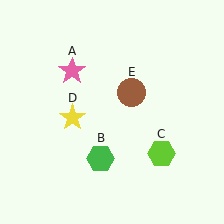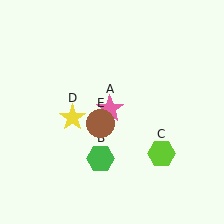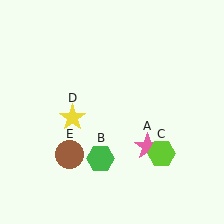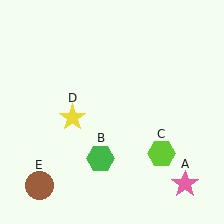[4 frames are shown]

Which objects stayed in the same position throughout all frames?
Green hexagon (object B) and lime hexagon (object C) and yellow star (object D) remained stationary.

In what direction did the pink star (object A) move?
The pink star (object A) moved down and to the right.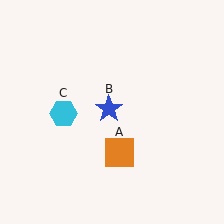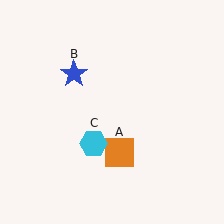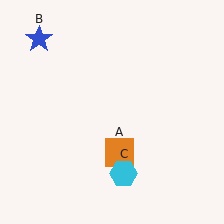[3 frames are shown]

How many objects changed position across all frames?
2 objects changed position: blue star (object B), cyan hexagon (object C).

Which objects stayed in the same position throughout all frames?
Orange square (object A) remained stationary.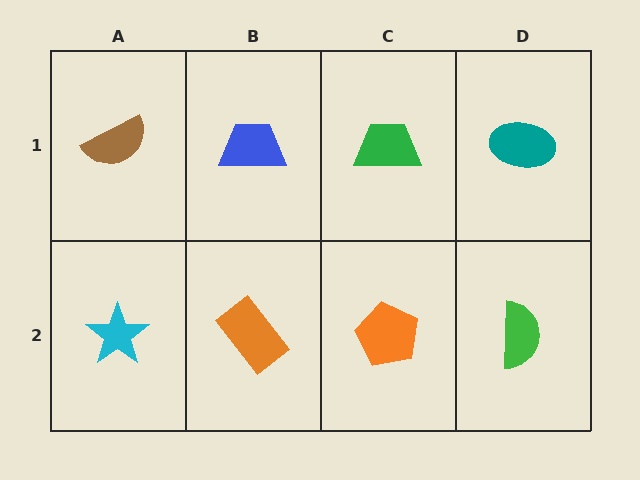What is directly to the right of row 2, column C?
A green semicircle.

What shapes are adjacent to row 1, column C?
An orange pentagon (row 2, column C), a blue trapezoid (row 1, column B), a teal ellipse (row 1, column D).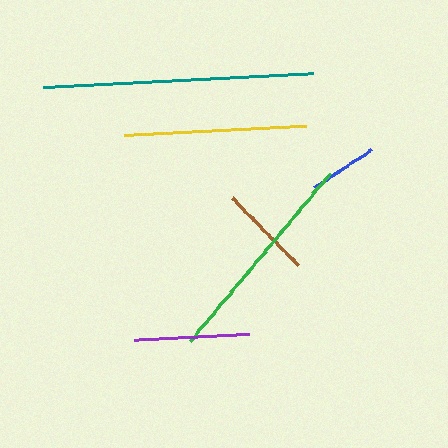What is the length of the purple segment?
The purple segment is approximately 116 pixels long.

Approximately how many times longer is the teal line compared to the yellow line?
The teal line is approximately 1.5 times the length of the yellow line.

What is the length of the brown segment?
The brown segment is approximately 95 pixels long.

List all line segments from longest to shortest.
From longest to shortest: teal, green, yellow, purple, brown, blue.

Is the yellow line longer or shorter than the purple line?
The yellow line is longer than the purple line.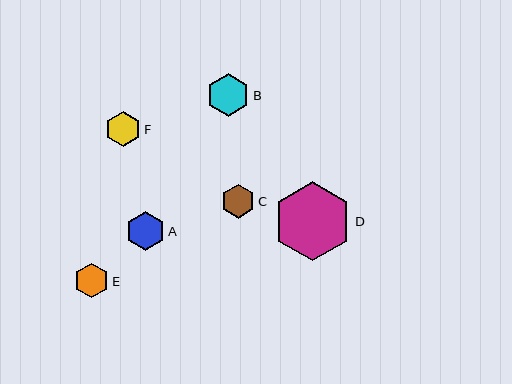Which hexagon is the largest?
Hexagon D is the largest with a size of approximately 79 pixels.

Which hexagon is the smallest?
Hexagon C is the smallest with a size of approximately 34 pixels.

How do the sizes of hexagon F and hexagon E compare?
Hexagon F and hexagon E are approximately the same size.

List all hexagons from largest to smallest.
From largest to smallest: D, B, A, F, E, C.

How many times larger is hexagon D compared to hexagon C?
Hexagon D is approximately 2.4 times the size of hexagon C.